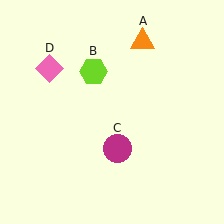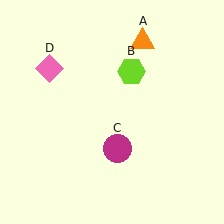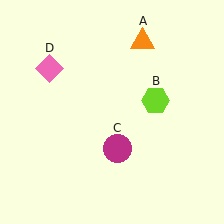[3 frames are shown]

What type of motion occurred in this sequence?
The lime hexagon (object B) rotated clockwise around the center of the scene.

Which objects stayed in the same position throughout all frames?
Orange triangle (object A) and magenta circle (object C) and pink diamond (object D) remained stationary.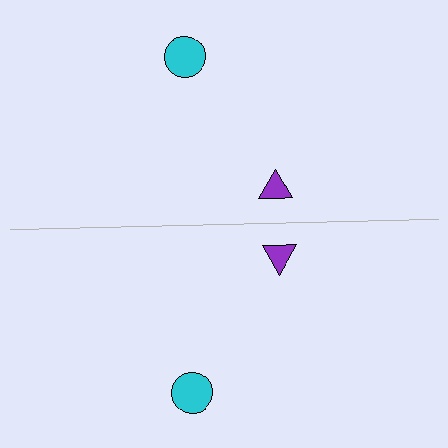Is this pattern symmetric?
Yes, this pattern has bilateral (reflection) symmetry.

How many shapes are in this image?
There are 4 shapes in this image.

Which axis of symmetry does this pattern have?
The pattern has a horizontal axis of symmetry running through the center of the image.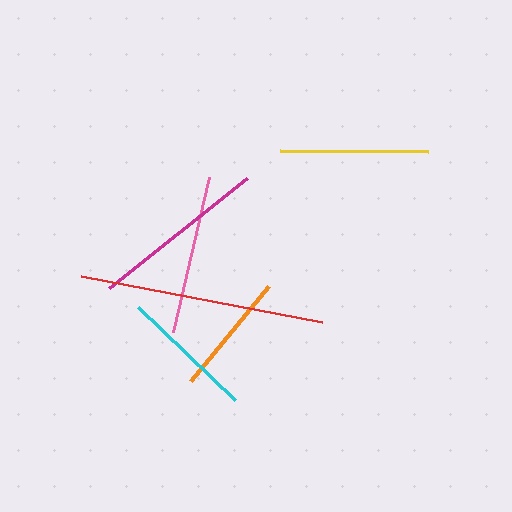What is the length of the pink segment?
The pink segment is approximately 159 pixels long.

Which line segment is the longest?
The red line is the longest at approximately 245 pixels.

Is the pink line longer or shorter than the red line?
The red line is longer than the pink line.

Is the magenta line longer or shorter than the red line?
The red line is longer than the magenta line.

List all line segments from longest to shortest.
From longest to shortest: red, magenta, pink, yellow, cyan, orange.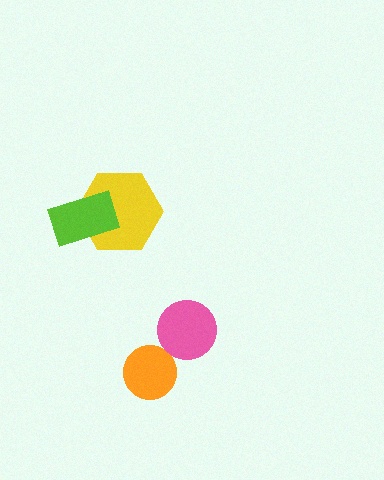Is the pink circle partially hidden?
No, no other shape covers it.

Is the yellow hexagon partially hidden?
Yes, it is partially covered by another shape.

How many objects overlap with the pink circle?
0 objects overlap with the pink circle.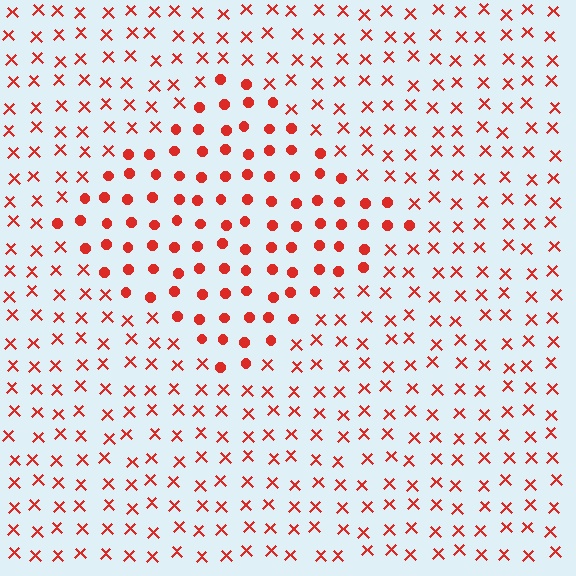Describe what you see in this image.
The image is filled with small red elements arranged in a uniform grid. A diamond-shaped region contains circles, while the surrounding area contains X marks. The boundary is defined purely by the change in element shape.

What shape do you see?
I see a diamond.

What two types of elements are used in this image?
The image uses circles inside the diamond region and X marks outside it.